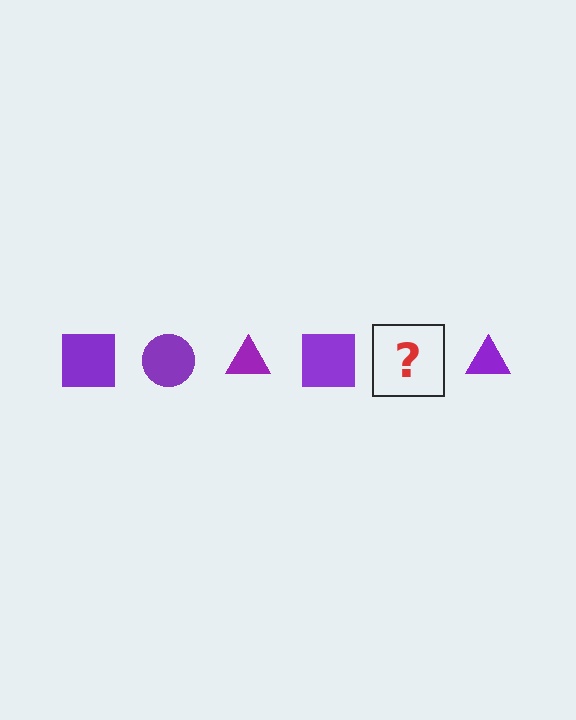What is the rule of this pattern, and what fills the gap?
The rule is that the pattern cycles through square, circle, triangle shapes in purple. The gap should be filled with a purple circle.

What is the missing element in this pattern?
The missing element is a purple circle.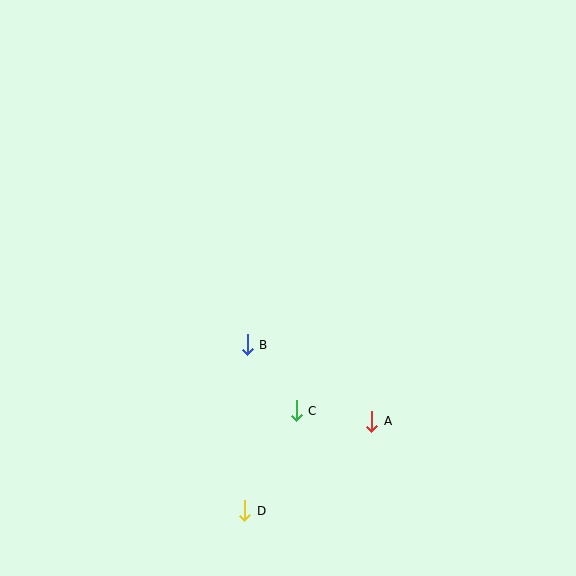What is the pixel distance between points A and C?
The distance between A and C is 76 pixels.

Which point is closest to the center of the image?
Point B at (247, 345) is closest to the center.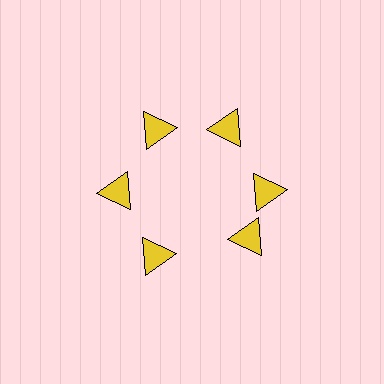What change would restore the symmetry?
The symmetry would be restored by rotating it back into even spacing with its neighbors so that all 6 triangles sit at equal angles and equal distance from the center.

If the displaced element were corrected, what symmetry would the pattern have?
It would have 6-fold rotational symmetry — the pattern would map onto itself every 60 degrees.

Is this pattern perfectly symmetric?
No. The 6 yellow triangles are arranged in a ring, but one element near the 5 o'clock position is rotated out of alignment along the ring, breaking the 6-fold rotational symmetry.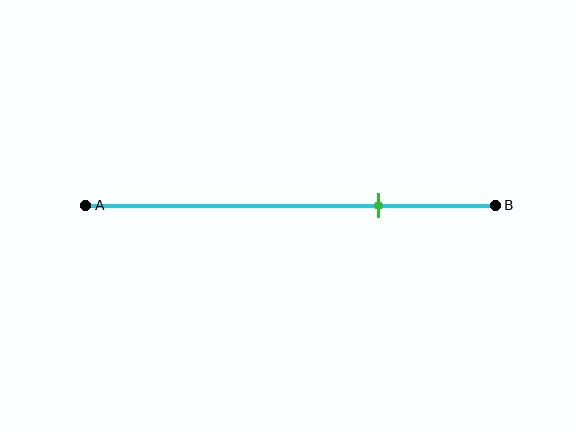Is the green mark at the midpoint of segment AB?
No, the mark is at about 70% from A, not at the 50% midpoint.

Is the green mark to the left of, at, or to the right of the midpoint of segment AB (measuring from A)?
The green mark is to the right of the midpoint of segment AB.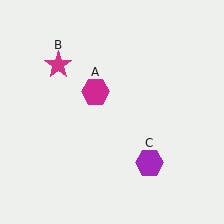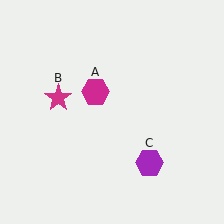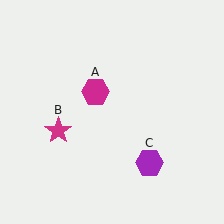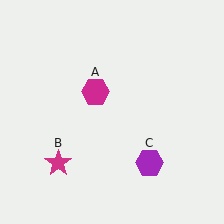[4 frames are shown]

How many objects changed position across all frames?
1 object changed position: magenta star (object B).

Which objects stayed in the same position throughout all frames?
Magenta hexagon (object A) and purple hexagon (object C) remained stationary.